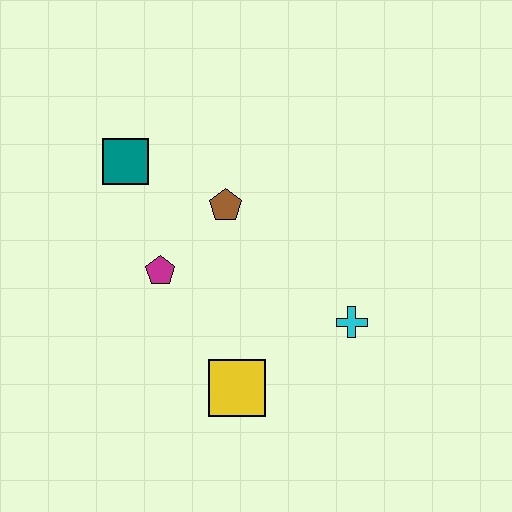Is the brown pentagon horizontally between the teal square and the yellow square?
Yes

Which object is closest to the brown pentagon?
The magenta pentagon is closest to the brown pentagon.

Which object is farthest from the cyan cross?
The teal square is farthest from the cyan cross.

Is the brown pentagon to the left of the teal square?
No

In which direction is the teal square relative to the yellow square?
The teal square is above the yellow square.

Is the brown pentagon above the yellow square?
Yes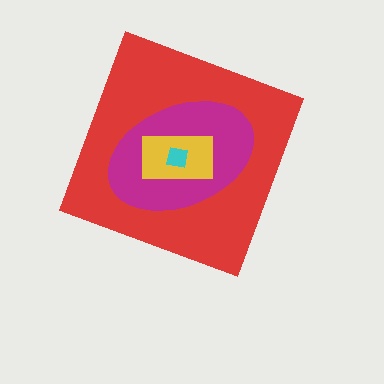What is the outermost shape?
The red diamond.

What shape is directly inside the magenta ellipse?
The yellow rectangle.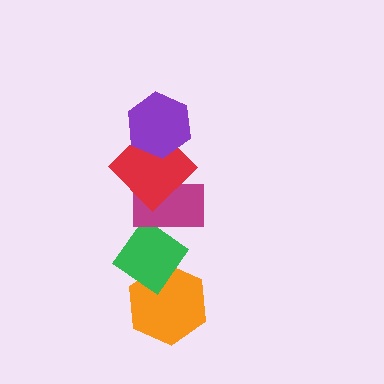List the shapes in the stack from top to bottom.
From top to bottom: the purple hexagon, the red diamond, the magenta rectangle, the green diamond, the orange hexagon.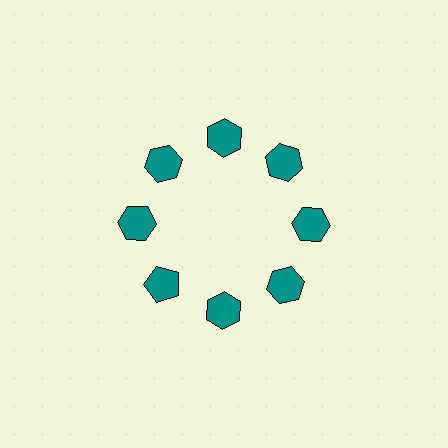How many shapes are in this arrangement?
There are 8 shapes arranged in a ring pattern.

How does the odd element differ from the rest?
It has a different shape: pentagon instead of hexagon.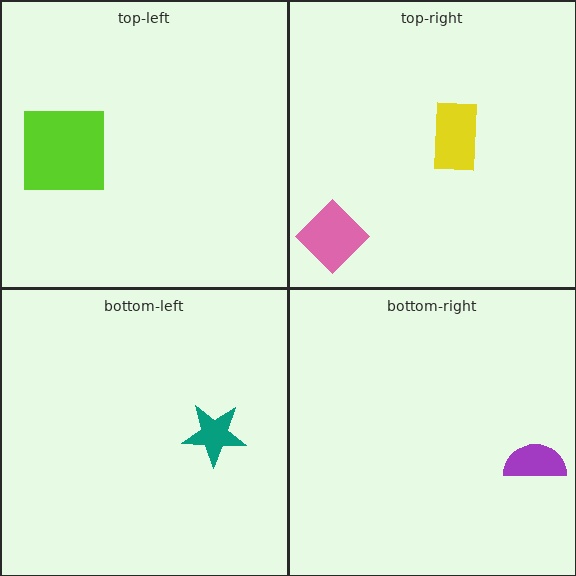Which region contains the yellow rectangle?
The top-right region.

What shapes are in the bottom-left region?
The teal star.